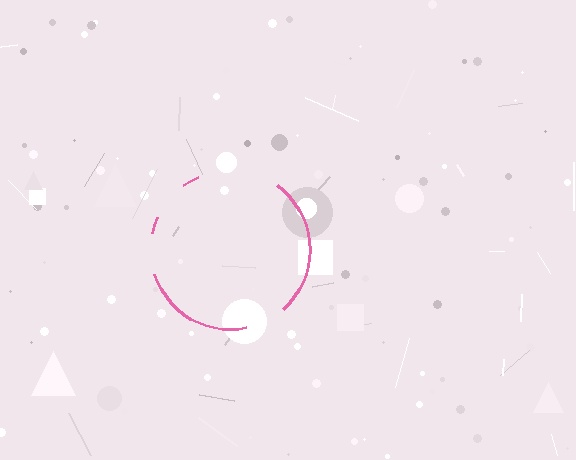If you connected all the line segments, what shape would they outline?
They would outline a circle.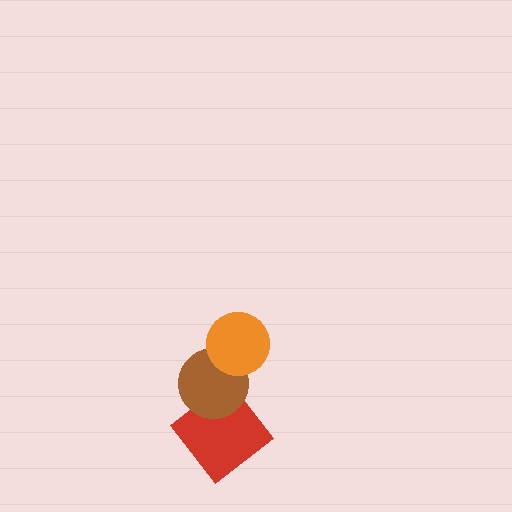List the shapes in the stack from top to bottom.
From top to bottom: the orange circle, the brown circle, the red diamond.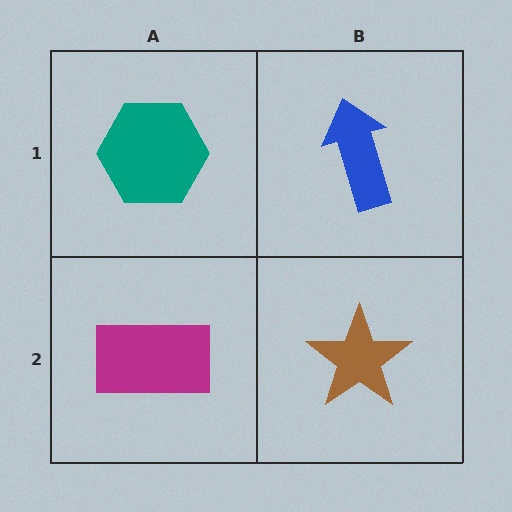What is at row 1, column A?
A teal hexagon.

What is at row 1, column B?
A blue arrow.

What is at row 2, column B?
A brown star.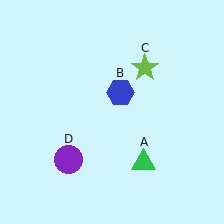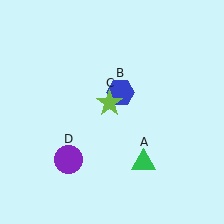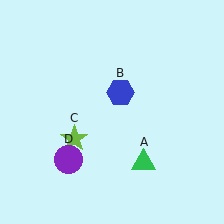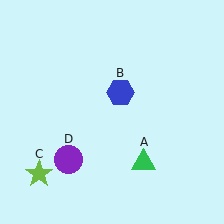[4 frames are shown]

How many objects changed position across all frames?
1 object changed position: lime star (object C).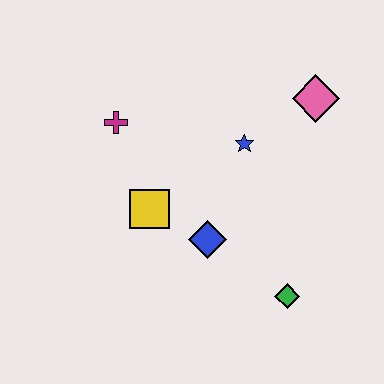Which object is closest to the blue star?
The pink diamond is closest to the blue star.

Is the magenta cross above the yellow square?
Yes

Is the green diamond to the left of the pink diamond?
Yes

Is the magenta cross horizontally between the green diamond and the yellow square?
No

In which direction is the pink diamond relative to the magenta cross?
The pink diamond is to the right of the magenta cross.